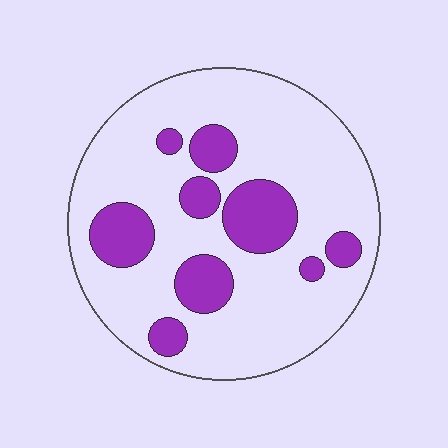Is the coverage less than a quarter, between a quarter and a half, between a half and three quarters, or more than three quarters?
Less than a quarter.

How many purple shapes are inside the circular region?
9.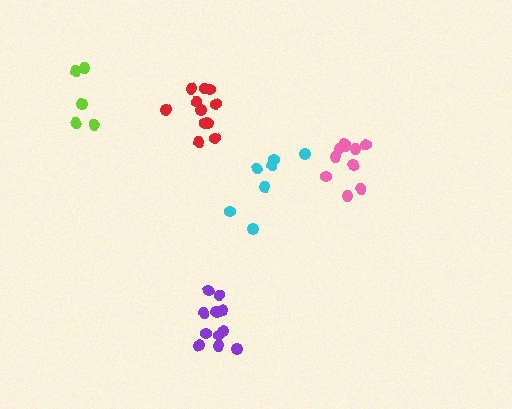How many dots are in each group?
Group 1: 5 dots, Group 2: 11 dots, Group 3: 11 dots, Group 4: 10 dots, Group 5: 7 dots (44 total).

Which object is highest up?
The lime cluster is topmost.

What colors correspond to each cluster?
The clusters are colored: lime, red, purple, pink, cyan.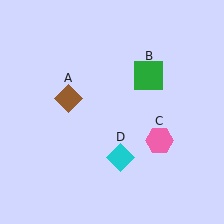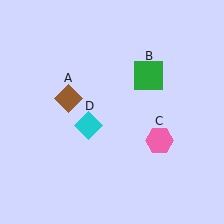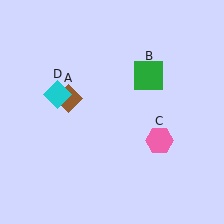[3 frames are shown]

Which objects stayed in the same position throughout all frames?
Brown diamond (object A) and green square (object B) and pink hexagon (object C) remained stationary.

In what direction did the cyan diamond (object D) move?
The cyan diamond (object D) moved up and to the left.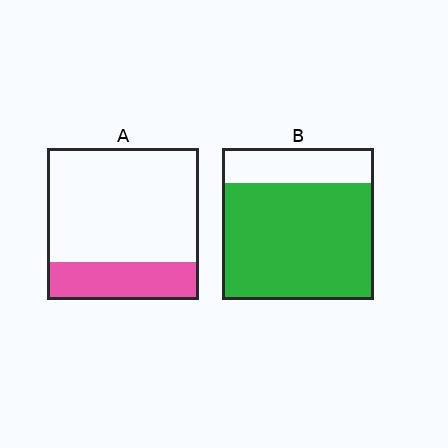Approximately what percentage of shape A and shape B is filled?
A is approximately 25% and B is approximately 75%.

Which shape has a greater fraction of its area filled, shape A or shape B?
Shape B.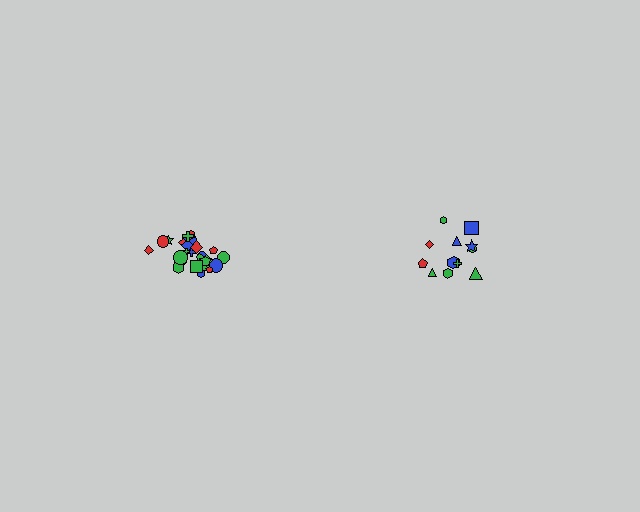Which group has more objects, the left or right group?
The left group.